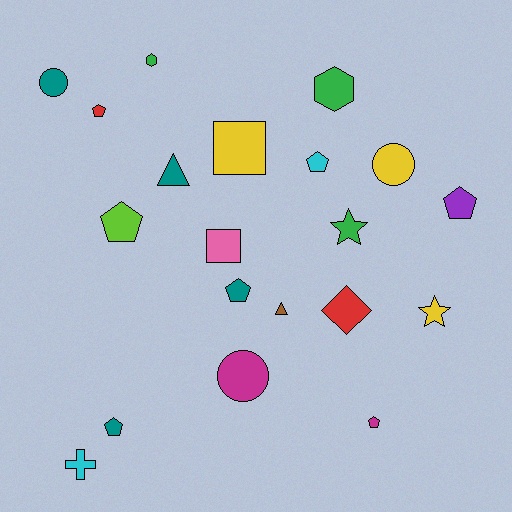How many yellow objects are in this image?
There are 3 yellow objects.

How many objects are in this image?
There are 20 objects.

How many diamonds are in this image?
There is 1 diamond.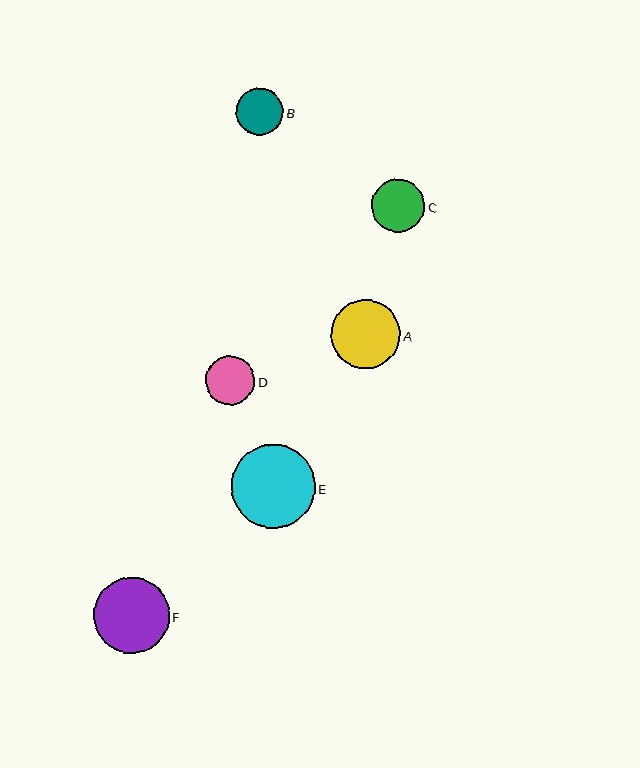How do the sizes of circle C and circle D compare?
Circle C and circle D are approximately the same size.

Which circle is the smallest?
Circle B is the smallest with a size of approximately 47 pixels.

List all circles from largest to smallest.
From largest to smallest: E, F, A, C, D, B.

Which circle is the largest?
Circle E is the largest with a size of approximately 84 pixels.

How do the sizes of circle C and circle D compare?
Circle C and circle D are approximately the same size.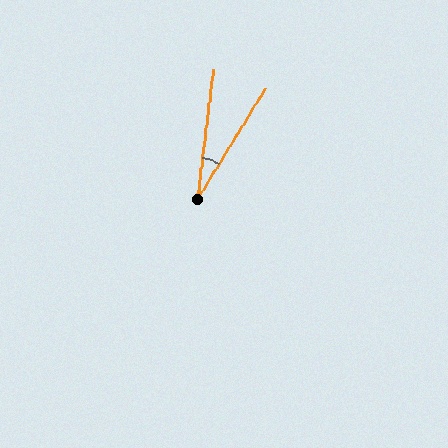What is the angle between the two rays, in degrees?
Approximately 24 degrees.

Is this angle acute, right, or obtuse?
It is acute.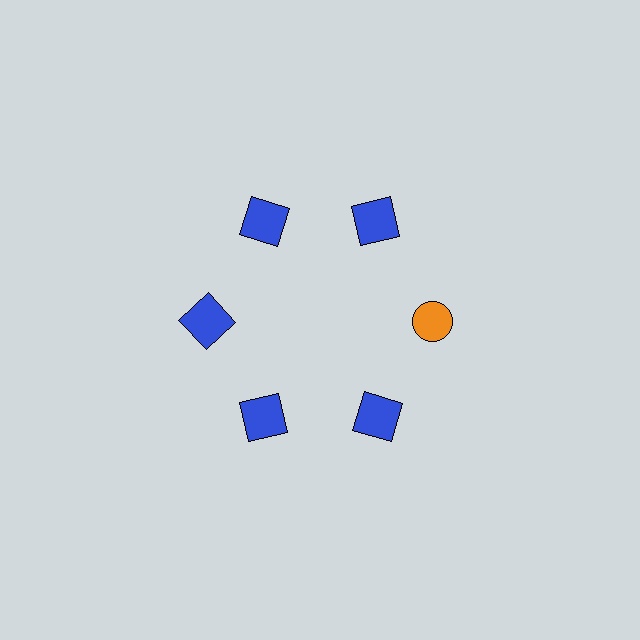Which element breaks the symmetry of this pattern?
The orange circle at roughly the 3 o'clock position breaks the symmetry. All other shapes are blue squares.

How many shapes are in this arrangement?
There are 6 shapes arranged in a ring pattern.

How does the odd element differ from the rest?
It differs in both color (orange instead of blue) and shape (circle instead of square).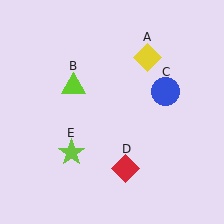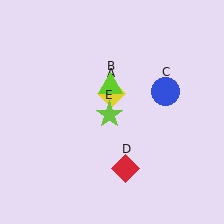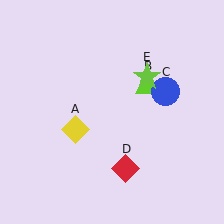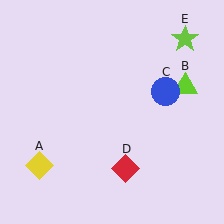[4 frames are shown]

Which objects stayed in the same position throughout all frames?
Blue circle (object C) and red diamond (object D) remained stationary.